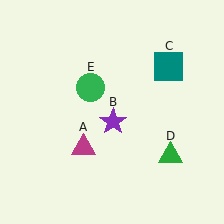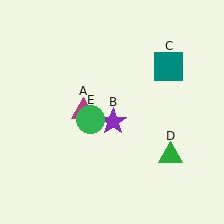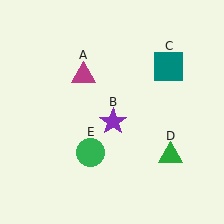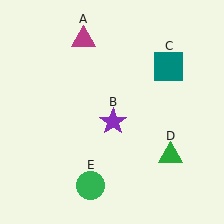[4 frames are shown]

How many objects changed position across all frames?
2 objects changed position: magenta triangle (object A), green circle (object E).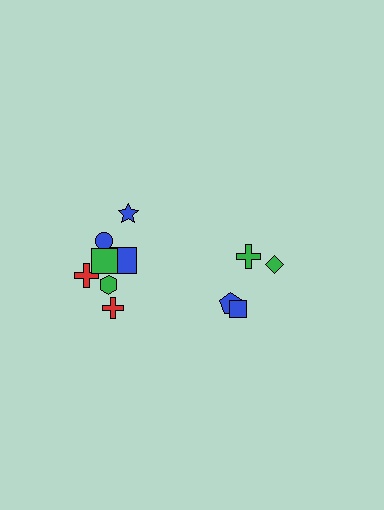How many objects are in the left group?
There are 7 objects.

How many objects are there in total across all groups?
There are 11 objects.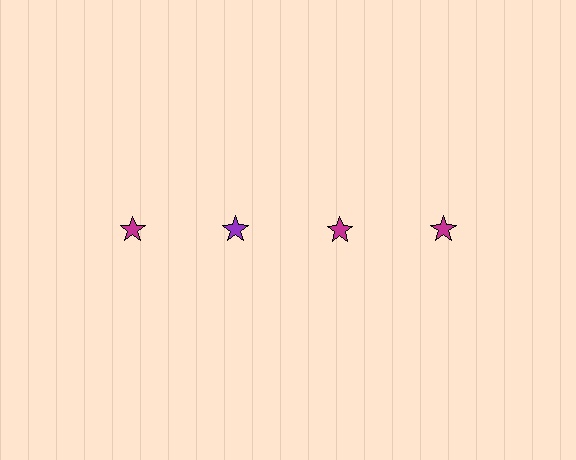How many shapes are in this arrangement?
There are 4 shapes arranged in a grid pattern.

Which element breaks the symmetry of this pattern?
The purple star in the top row, second from left column breaks the symmetry. All other shapes are magenta stars.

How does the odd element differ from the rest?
It has a different color: purple instead of magenta.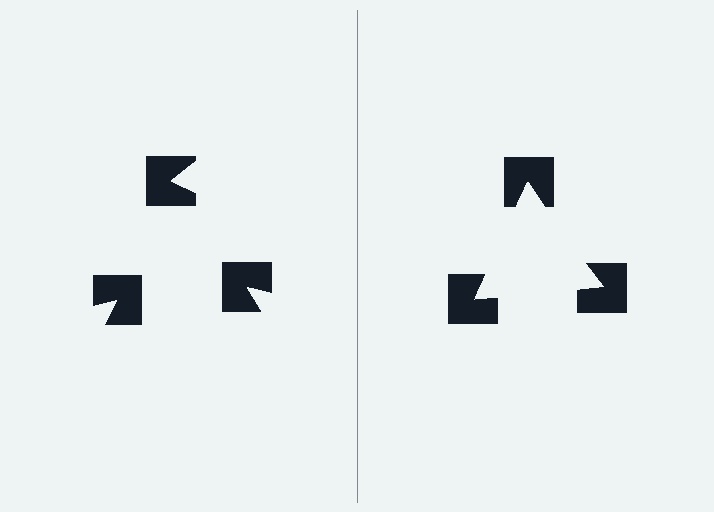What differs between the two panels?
The notched squares are positioned identically on both sides; only the wedge orientations differ. On the right they align to a triangle; on the left they are misaligned.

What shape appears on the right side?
An illusory triangle.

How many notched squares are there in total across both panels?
6 — 3 on each side.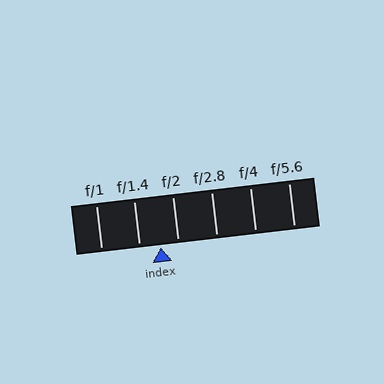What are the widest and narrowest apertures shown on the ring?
The widest aperture shown is f/1 and the narrowest is f/5.6.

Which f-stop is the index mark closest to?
The index mark is closest to f/2.